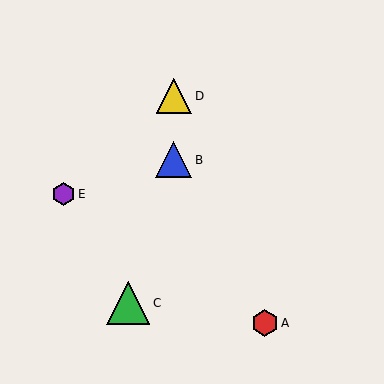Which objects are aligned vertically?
Objects B, D are aligned vertically.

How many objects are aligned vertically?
2 objects (B, D) are aligned vertically.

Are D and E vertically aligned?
No, D is at x≈174 and E is at x≈64.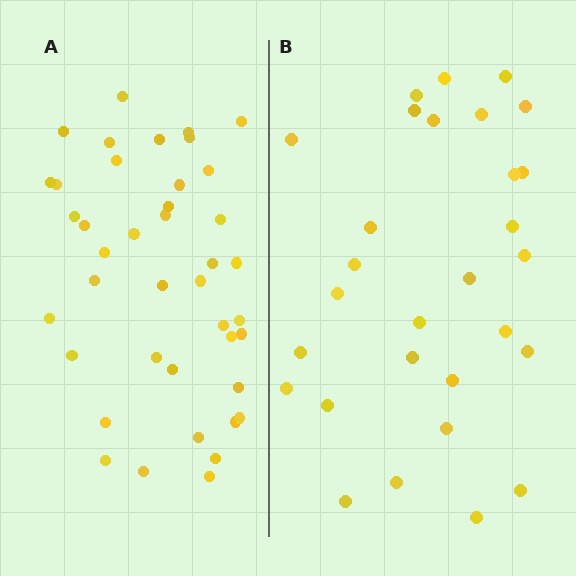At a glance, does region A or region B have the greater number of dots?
Region A (the left region) has more dots.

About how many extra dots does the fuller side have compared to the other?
Region A has roughly 12 or so more dots than region B.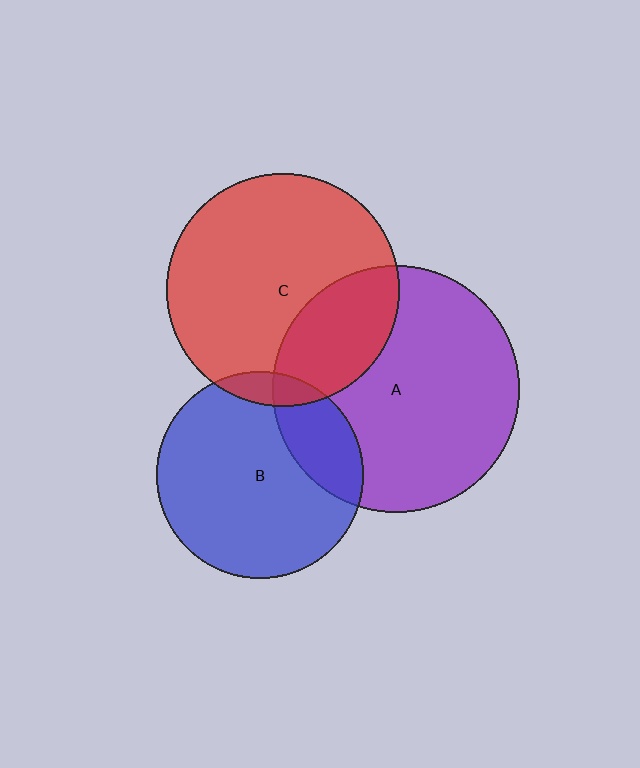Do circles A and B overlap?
Yes.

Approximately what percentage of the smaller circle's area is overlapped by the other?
Approximately 20%.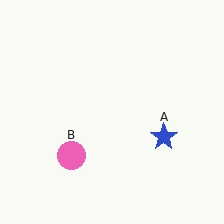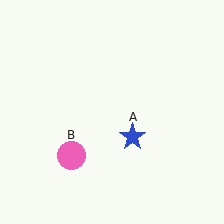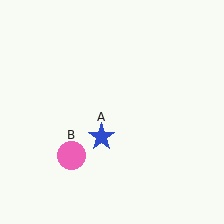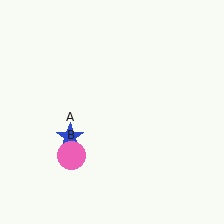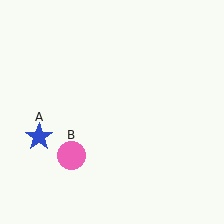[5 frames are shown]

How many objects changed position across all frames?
1 object changed position: blue star (object A).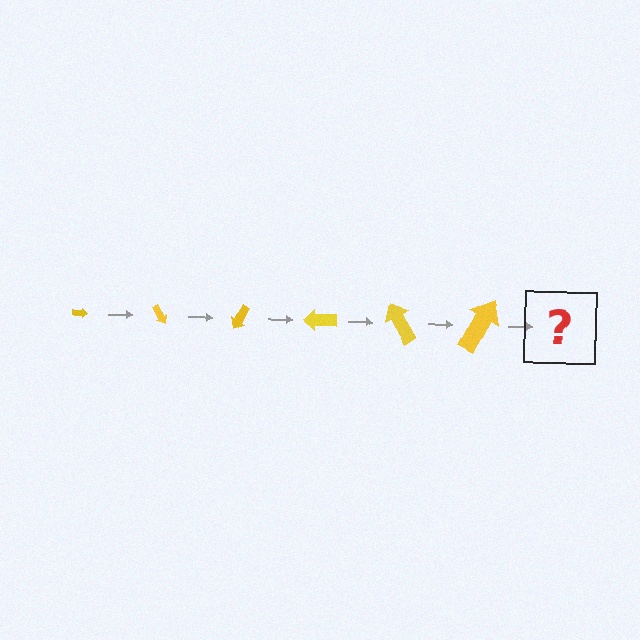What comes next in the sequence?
The next element should be an arrow, larger than the previous one and rotated 360 degrees from the start.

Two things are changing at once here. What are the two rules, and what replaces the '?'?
The two rules are that the arrow grows larger each step and it rotates 60 degrees each step. The '?' should be an arrow, larger than the previous one and rotated 360 degrees from the start.